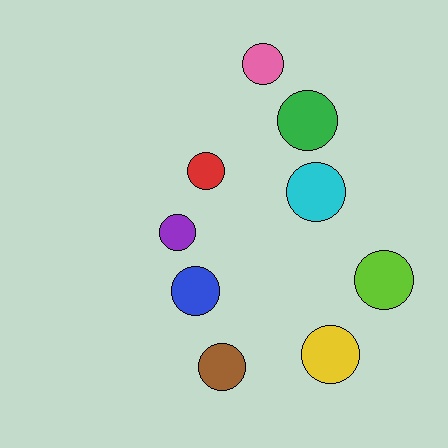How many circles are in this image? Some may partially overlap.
There are 9 circles.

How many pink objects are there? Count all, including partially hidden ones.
There is 1 pink object.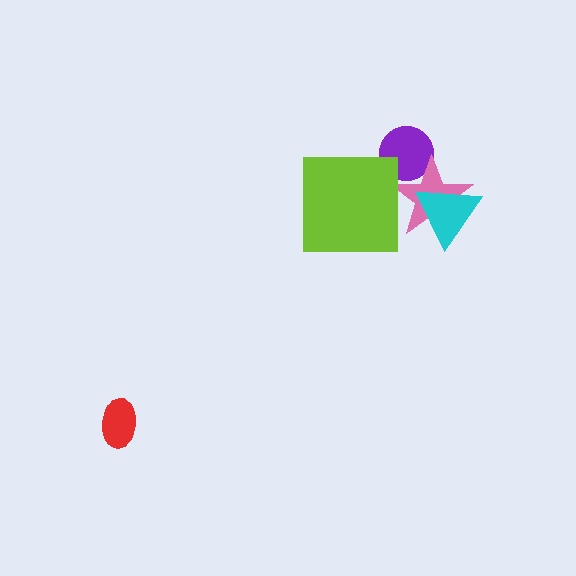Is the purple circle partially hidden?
Yes, it is partially covered by another shape.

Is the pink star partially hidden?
Yes, it is partially covered by another shape.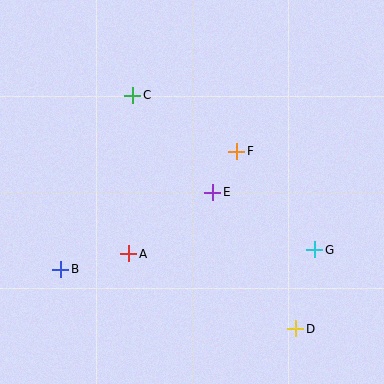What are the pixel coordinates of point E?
Point E is at (213, 192).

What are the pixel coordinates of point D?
Point D is at (296, 329).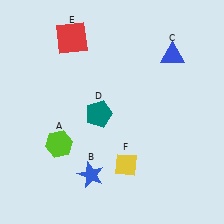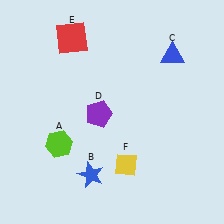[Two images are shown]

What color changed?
The pentagon (D) changed from teal in Image 1 to purple in Image 2.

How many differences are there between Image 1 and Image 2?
There is 1 difference between the two images.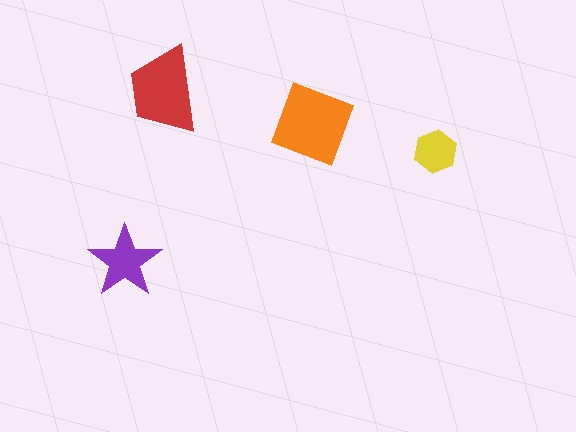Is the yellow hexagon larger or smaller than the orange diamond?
Smaller.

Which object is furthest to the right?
The yellow hexagon is rightmost.